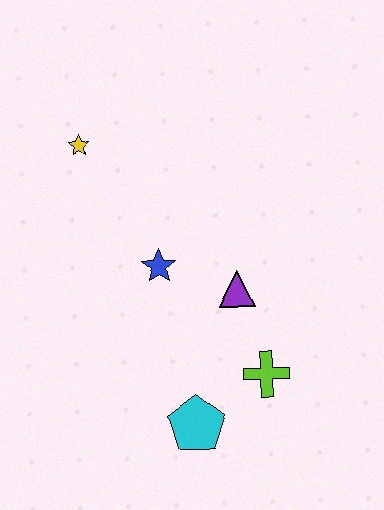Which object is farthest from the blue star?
The cyan pentagon is farthest from the blue star.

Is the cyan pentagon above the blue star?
No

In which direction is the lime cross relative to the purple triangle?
The lime cross is below the purple triangle.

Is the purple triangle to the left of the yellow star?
No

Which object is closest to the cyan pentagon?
The lime cross is closest to the cyan pentagon.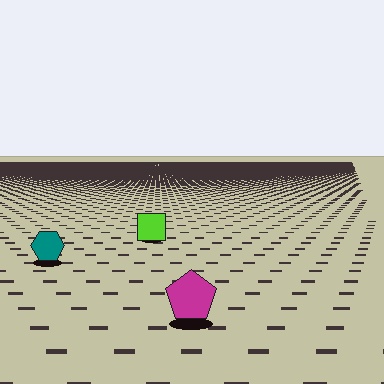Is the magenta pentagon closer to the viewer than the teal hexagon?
Yes. The magenta pentagon is closer — you can tell from the texture gradient: the ground texture is coarser near it.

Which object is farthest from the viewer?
The lime square is farthest from the viewer. It appears smaller and the ground texture around it is denser.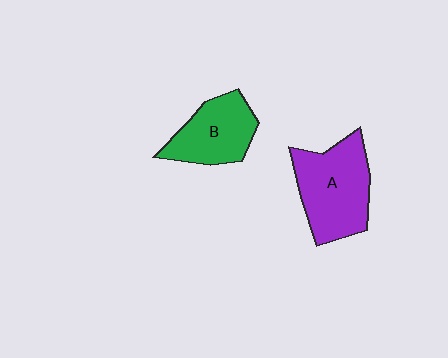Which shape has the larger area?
Shape A (purple).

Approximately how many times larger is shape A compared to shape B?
Approximately 1.3 times.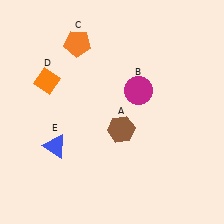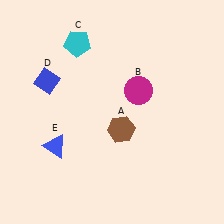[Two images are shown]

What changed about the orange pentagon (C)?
In Image 1, C is orange. In Image 2, it changed to cyan.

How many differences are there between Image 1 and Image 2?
There are 2 differences between the two images.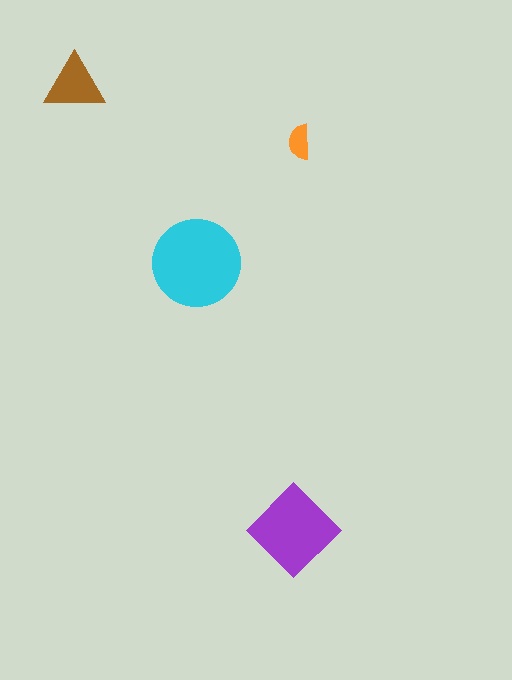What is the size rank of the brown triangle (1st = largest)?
3rd.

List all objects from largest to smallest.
The cyan circle, the purple diamond, the brown triangle, the orange semicircle.